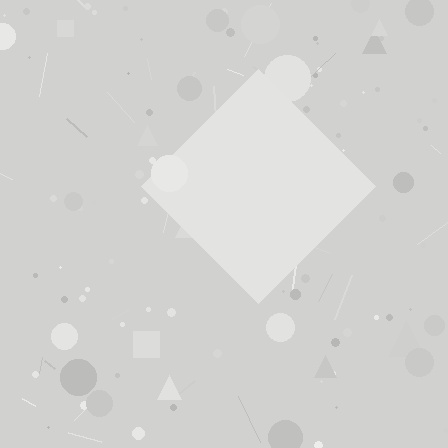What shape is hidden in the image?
A diamond is hidden in the image.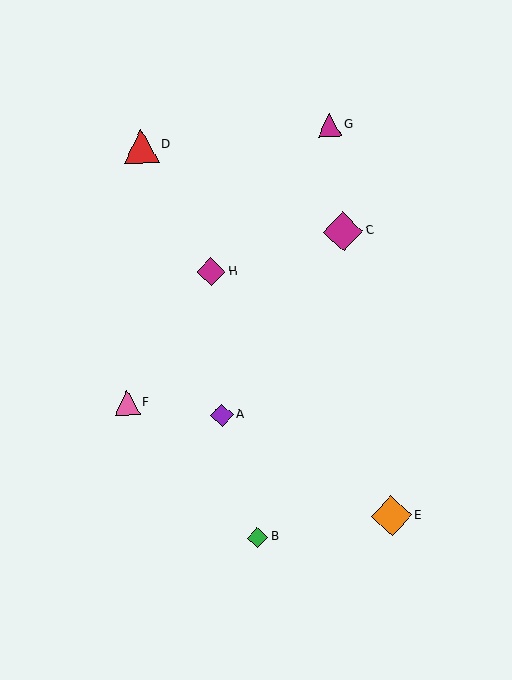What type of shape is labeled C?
Shape C is a magenta diamond.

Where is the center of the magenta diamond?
The center of the magenta diamond is at (343, 232).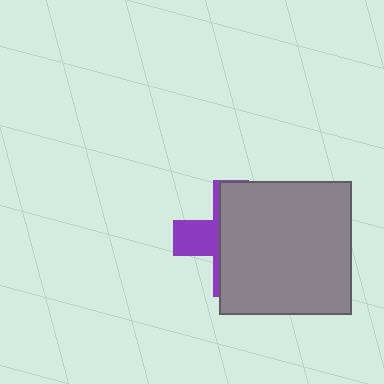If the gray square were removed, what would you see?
You would see the complete purple cross.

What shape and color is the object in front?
The object in front is a gray square.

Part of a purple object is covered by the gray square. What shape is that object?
It is a cross.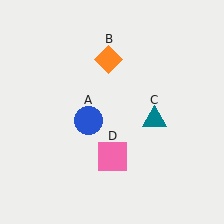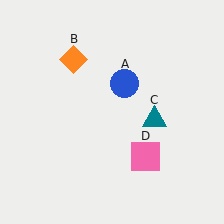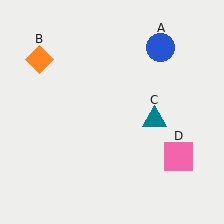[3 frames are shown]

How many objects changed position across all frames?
3 objects changed position: blue circle (object A), orange diamond (object B), pink square (object D).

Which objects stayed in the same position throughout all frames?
Teal triangle (object C) remained stationary.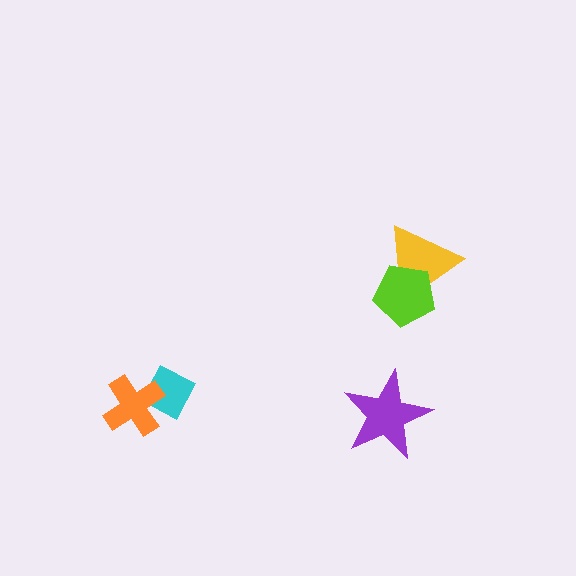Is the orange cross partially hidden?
No, no other shape covers it.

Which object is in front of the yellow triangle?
The lime pentagon is in front of the yellow triangle.